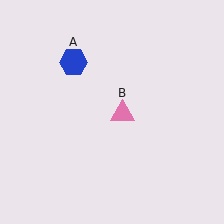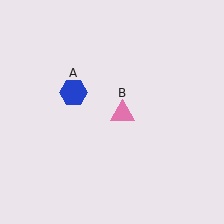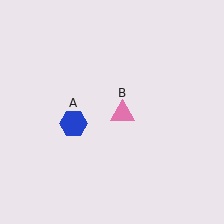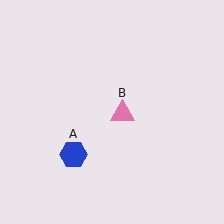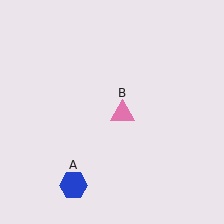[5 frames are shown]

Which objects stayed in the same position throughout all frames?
Pink triangle (object B) remained stationary.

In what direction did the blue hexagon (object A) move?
The blue hexagon (object A) moved down.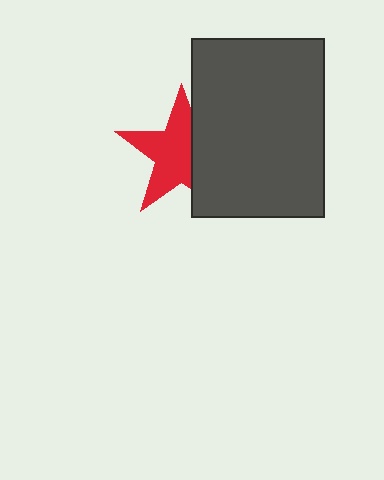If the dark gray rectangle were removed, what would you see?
You would see the complete red star.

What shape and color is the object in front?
The object in front is a dark gray rectangle.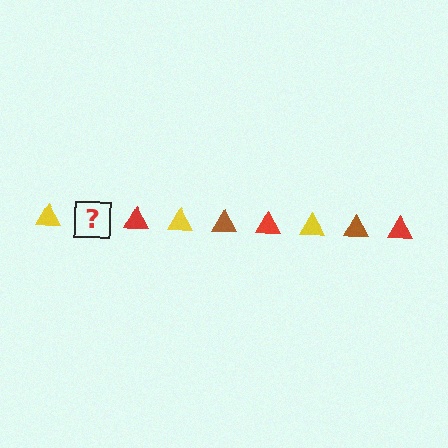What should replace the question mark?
The question mark should be replaced with a brown triangle.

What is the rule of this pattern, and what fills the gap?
The rule is that the pattern cycles through yellow, brown, red triangles. The gap should be filled with a brown triangle.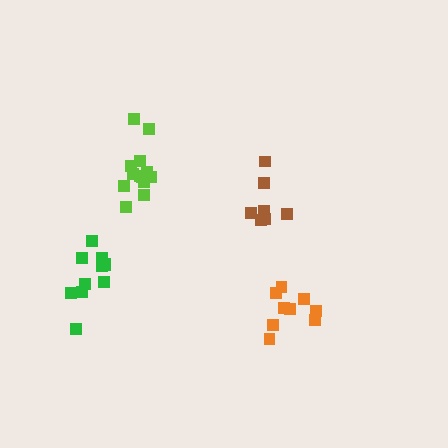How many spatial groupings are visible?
There are 4 spatial groupings.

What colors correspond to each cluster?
The clusters are colored: green, brown, lime, orange.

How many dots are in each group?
Group 1: 11 dots, Group 2: 7 dots, Group 3: 13 dots, Group 4: 9 dots (40 total).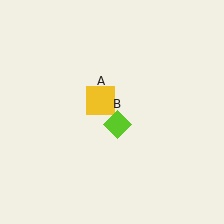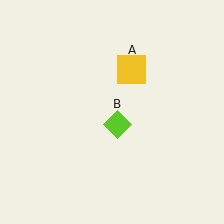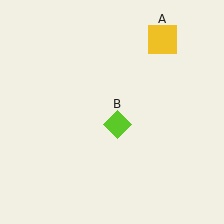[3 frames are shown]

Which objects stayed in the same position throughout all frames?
Lime diamond (object B) remained stationary.